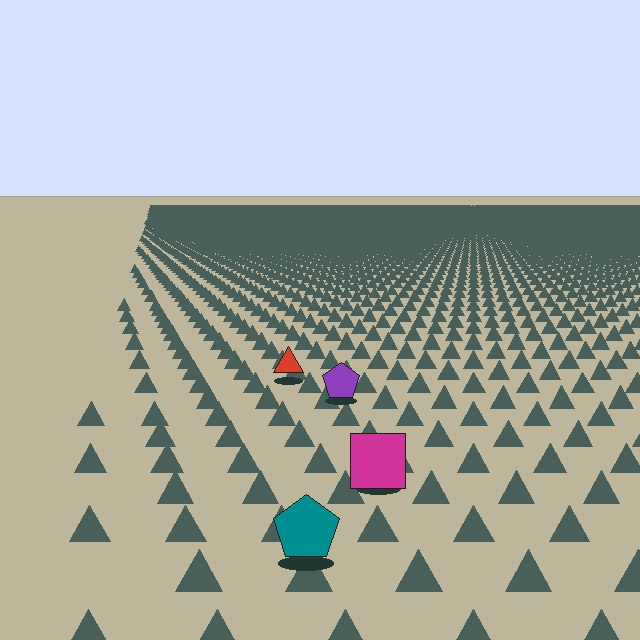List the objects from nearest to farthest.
From nearest to farthest: the teal pentagon, the magenta square, the purple pentagon, the red triangle.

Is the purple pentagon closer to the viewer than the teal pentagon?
No. The teal pentagon is closer — you can tell from the texture gradient: the ground texture is coarser near it.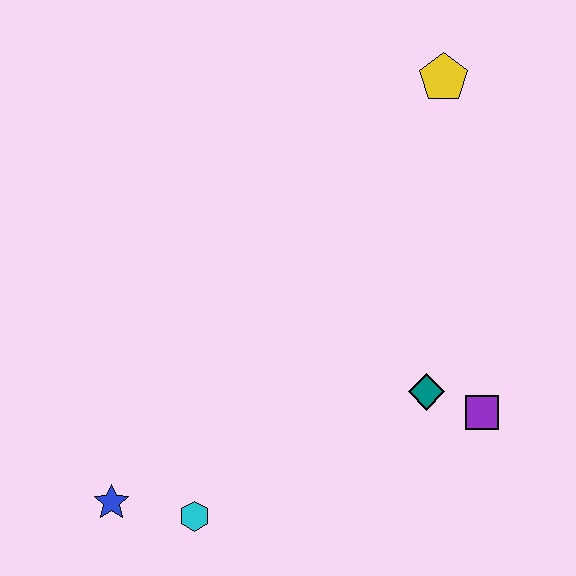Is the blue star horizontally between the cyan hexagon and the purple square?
No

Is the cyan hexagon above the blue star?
No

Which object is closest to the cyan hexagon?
The blue star is closest to the cyan hexagon.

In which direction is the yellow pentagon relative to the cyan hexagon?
The yellow pentagon is above the cyan hexagon.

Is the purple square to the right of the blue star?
Yes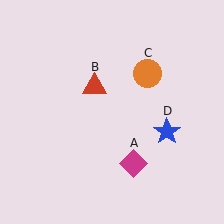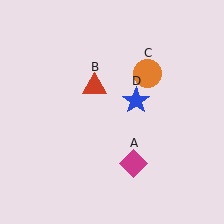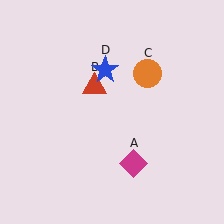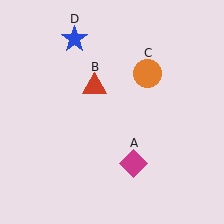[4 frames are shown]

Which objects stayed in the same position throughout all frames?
Magenta diamond (object A) and red triangle (object B) and orange circle (object C) remained stationary.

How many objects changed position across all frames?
1 object changed position: blue star (object D).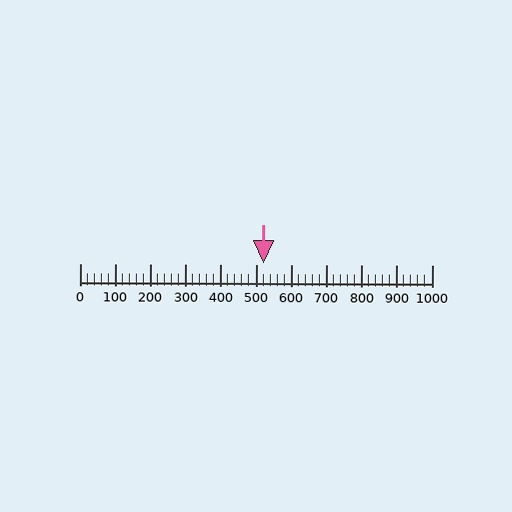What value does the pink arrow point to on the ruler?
The pink arrow points to approximately 522.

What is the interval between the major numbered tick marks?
The major tick marks are spaced 100 units apart.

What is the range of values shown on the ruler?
The ruler shows values from 0 to 1000.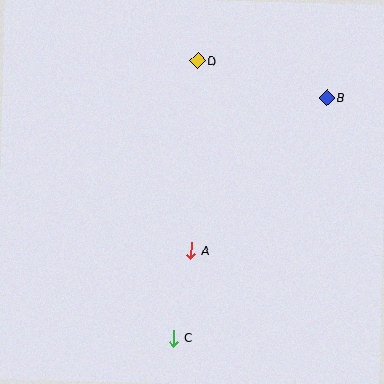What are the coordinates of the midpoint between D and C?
The midpoint between D and C is at (186, 199).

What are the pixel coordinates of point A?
Point A is at (191, 251).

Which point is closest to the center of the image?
Point A at (191, 251) is closest to the center.